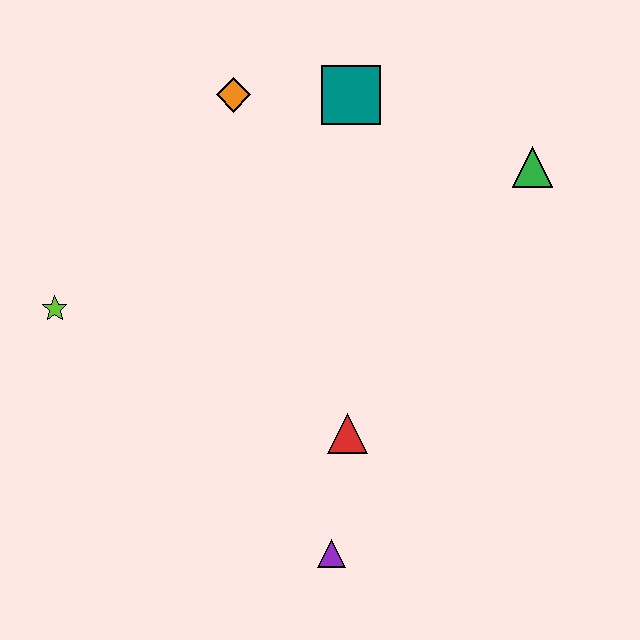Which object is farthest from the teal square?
The purple triangle is farthest from the teal square.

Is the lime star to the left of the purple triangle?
Yes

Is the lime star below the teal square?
Yes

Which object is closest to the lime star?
The orange diamond is closest to the lime star.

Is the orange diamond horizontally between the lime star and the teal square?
Yes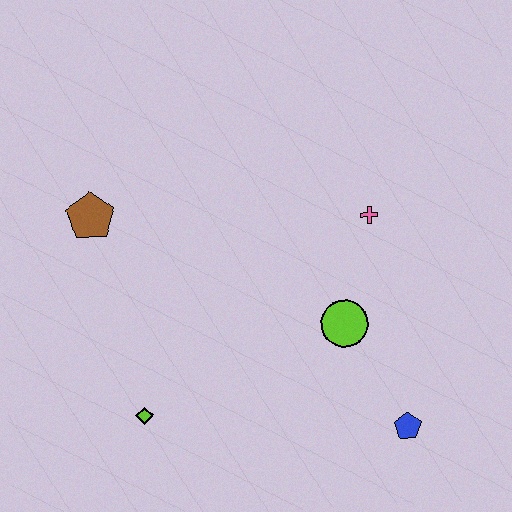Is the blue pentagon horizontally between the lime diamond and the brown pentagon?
No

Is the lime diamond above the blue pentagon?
Yes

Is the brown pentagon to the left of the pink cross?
Yes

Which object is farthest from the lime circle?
The brown pentagon is farthest from the lime circle.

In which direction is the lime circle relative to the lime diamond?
The lime circle is to the right of the lime diamond.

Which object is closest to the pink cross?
The lime circle is closest to the pink cross.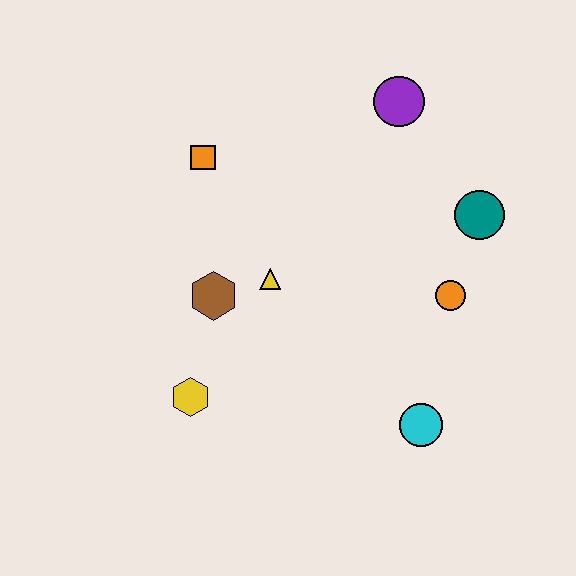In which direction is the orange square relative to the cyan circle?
The orange square is above the cyan circle.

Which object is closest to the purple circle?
The teal circle is closest to the purple circle.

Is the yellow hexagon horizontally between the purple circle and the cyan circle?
No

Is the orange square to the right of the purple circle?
No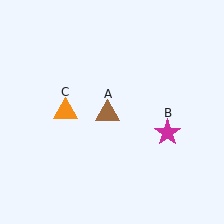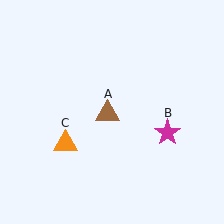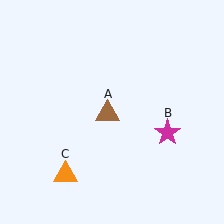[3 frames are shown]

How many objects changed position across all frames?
1 object changed position: orange triangle (object C).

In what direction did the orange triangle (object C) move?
The orange triangle (object C) moved down.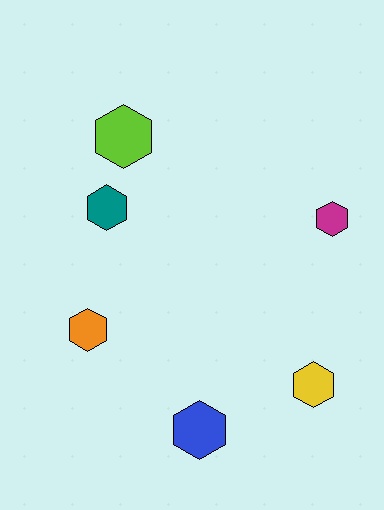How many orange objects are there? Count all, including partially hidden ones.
There is 1 orange object.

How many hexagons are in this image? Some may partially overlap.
There are 6 hexagons.